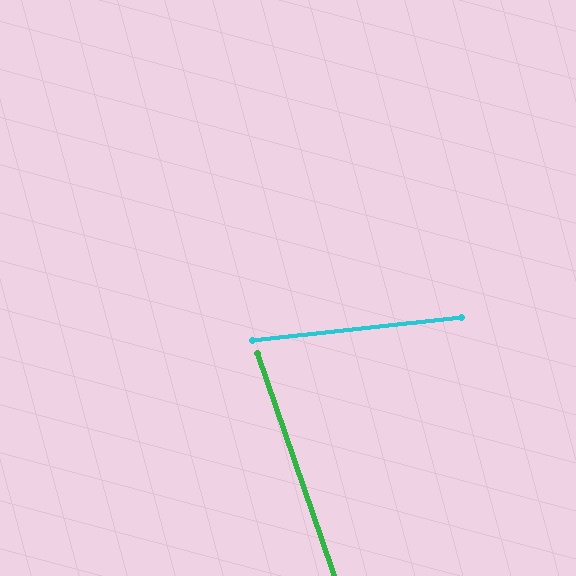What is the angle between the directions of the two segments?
Approximately 77 degrees.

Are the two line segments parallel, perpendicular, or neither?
Neither parallel nor perpendicular — they differ by about 77°.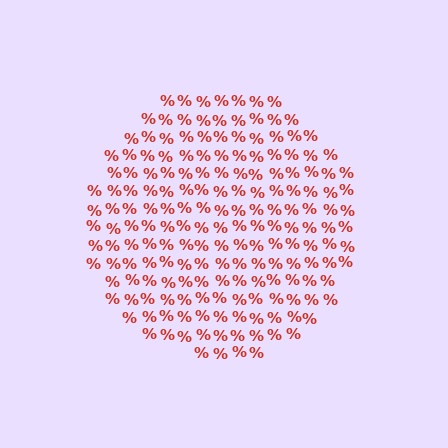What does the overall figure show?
The overall figure shows a circle.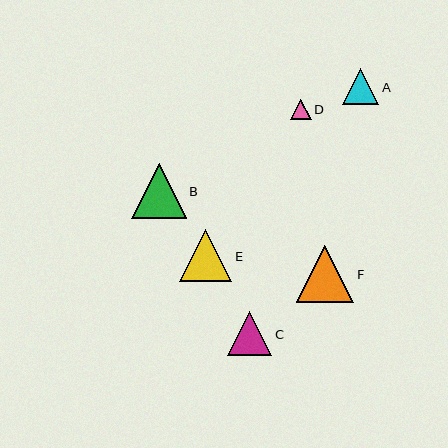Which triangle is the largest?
Triangle F is the largest with a size of approximately 57 pixels.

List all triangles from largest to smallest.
From largest to smallest: F, B, E, C, A, D.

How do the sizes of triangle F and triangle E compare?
Triangle F and triangle E are approximately the same size.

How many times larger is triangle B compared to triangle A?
Triangle B is approximately 1.5 times the size of triangle A.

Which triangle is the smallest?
Triangle D is the smallest with a size of approximately 20 pixels.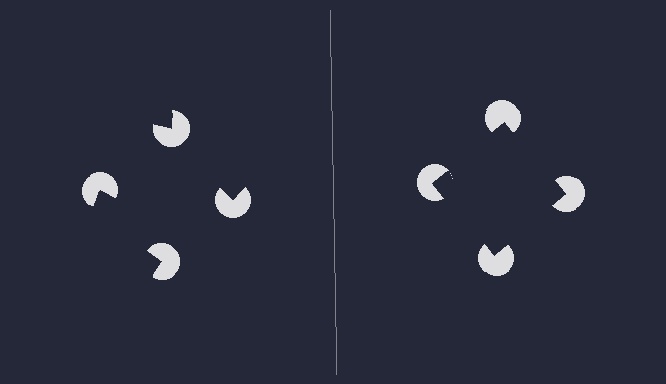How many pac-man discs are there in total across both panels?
8 — 4 on each side.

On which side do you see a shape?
An illusory square appears on the right side. On the left side the wedge cuts are rotated, so no coherent shape forms.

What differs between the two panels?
The pac-man discs are positioned identically on both sides; only the wedge orientations differ. On the right they align to a square; on the left they are misaligned.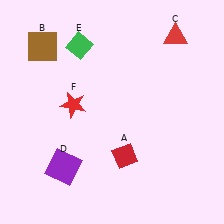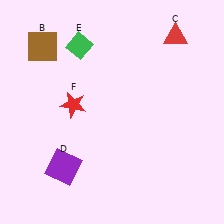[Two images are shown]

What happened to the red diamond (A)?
The red diamond (A) was removed in Image 2. It was in the bottom-right area of Image 1.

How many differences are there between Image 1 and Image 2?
There is 1 difference between the two images.